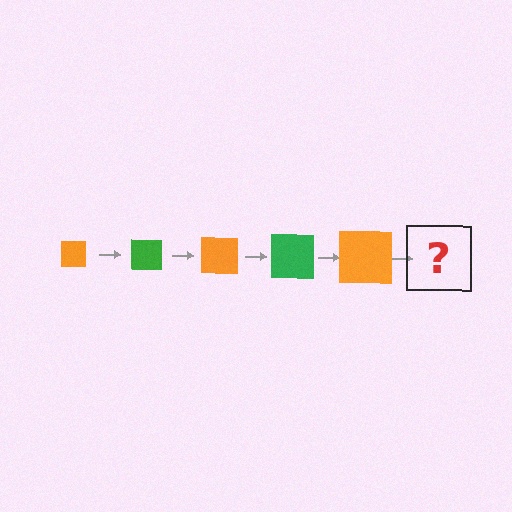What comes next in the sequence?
The next element should be a green square, larger than the previous one.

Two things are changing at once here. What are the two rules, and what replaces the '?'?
The two rules are that the square grows larger each step and the color cycles through orange and green. The '?' should be a green square, larger than the previous one.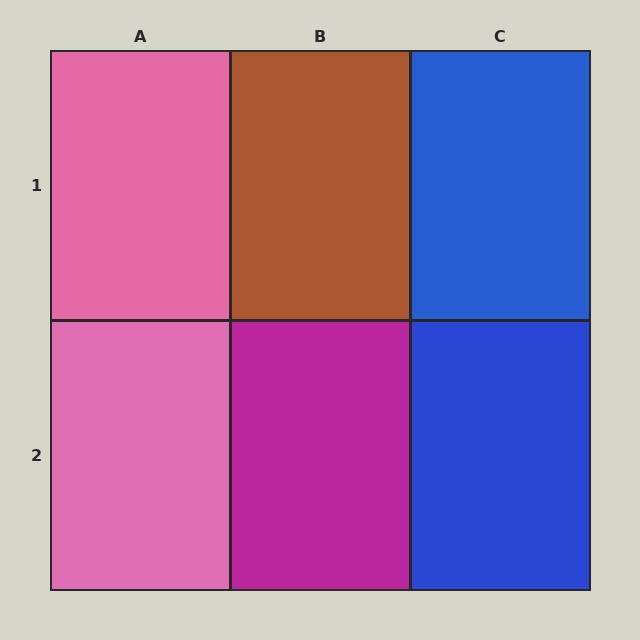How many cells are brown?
1 cell is brown.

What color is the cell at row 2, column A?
Pink.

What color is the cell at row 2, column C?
Blue.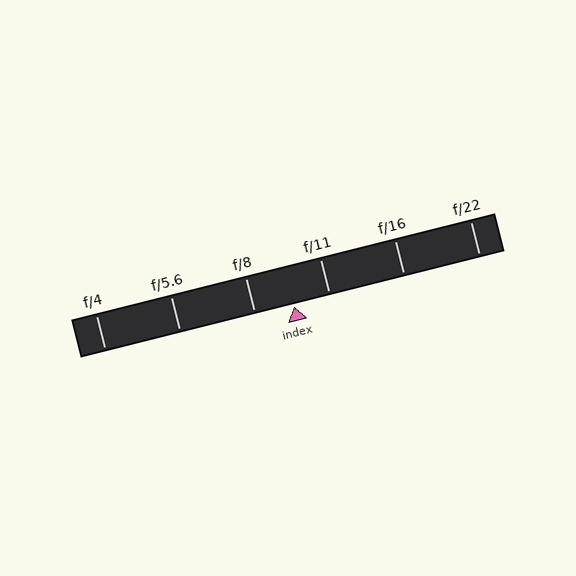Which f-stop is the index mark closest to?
The index mark is closest to f/11.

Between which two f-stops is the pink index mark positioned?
The index mark is between f/8 and f/11.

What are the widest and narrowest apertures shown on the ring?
The widest aperture shown is f/4 and the narrowest is f/22.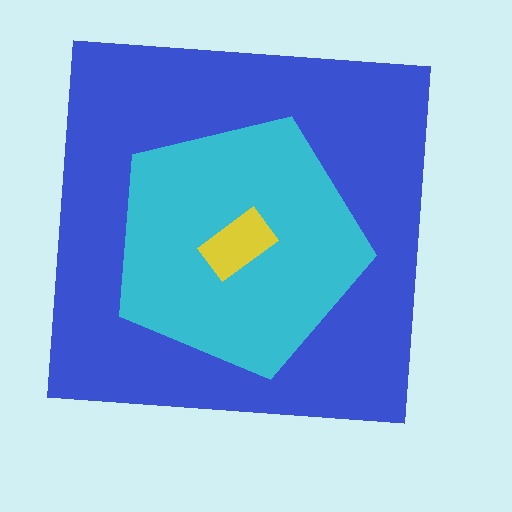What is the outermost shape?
The blue square.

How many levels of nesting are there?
3.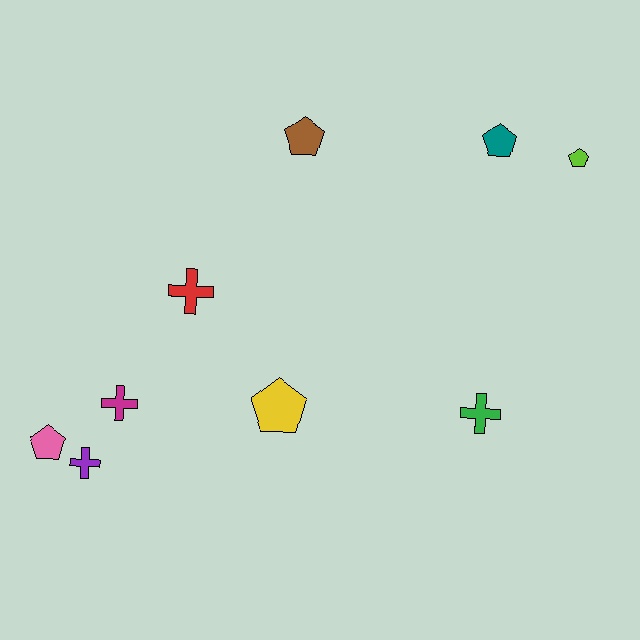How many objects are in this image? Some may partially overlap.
There are 9 objects.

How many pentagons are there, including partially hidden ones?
There are 5 pentagons.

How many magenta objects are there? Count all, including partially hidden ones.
There is 1 magenta object.